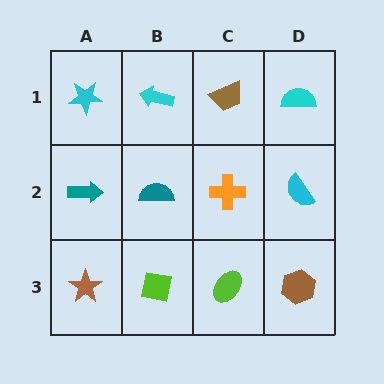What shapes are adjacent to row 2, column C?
A brown trapezoid (row 1, column C), a lime ellipse (row 3, column C), a teal semicircle (row 2, column B), a cyan semicircle (row 2, column D).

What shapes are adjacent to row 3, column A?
A teal arrow (row 2, column A), a lime square (row 3, column B).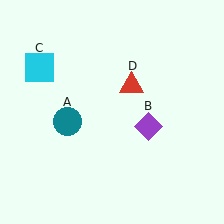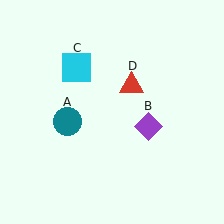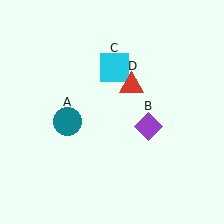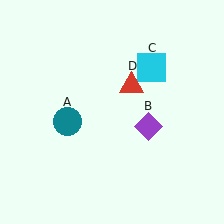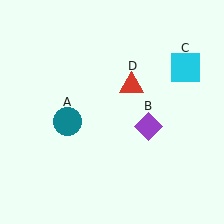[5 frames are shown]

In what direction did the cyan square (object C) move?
The cyan square (object C) moved right.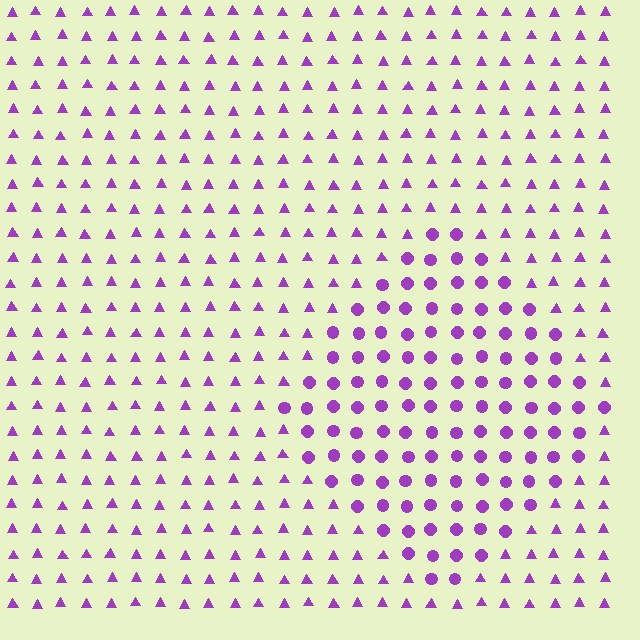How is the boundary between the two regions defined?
The boundary is defined by a change in element shape: circles inside vs. triangles outside. All elements share the same color and spacing.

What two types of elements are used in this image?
The image uses circles inside the diamond region and triangles outside it.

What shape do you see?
I see a diamond.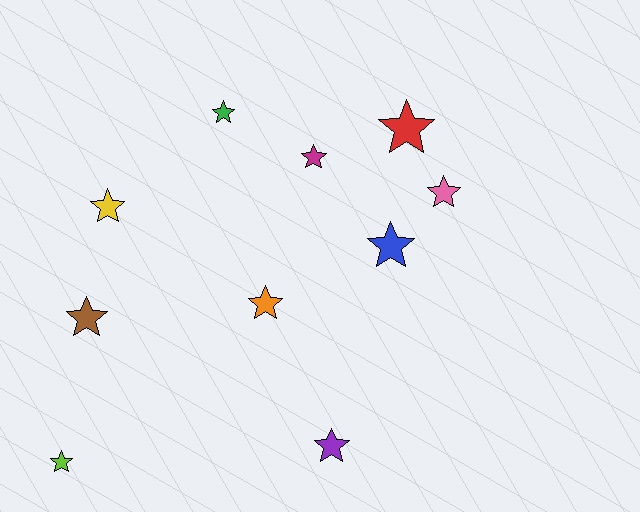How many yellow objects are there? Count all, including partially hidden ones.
There is 1 yellow object.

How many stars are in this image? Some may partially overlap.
There are 10 stars.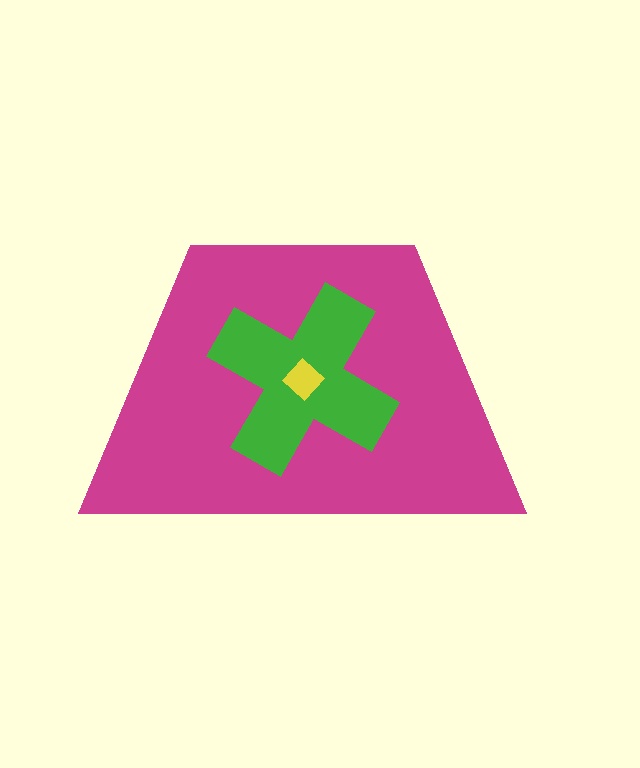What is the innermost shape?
The yellow diamond.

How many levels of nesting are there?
3.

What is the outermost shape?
The magenta trapezoid.